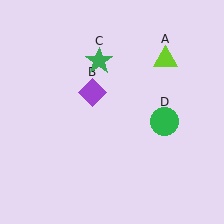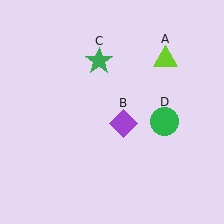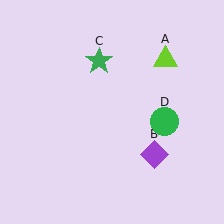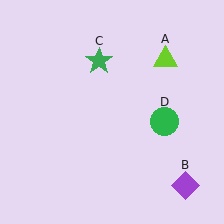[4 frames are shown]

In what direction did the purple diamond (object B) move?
The purple diamond (object B) moved down and to the right.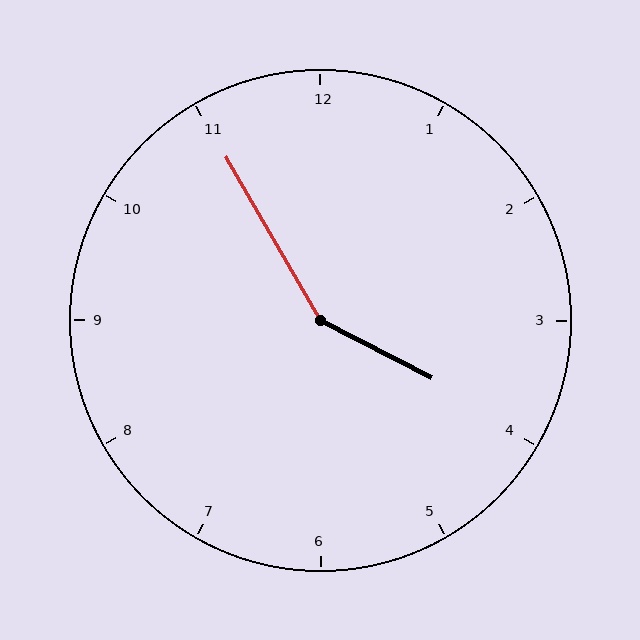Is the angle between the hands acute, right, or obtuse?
It is obtuse.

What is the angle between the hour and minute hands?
Approximately 148 degrees.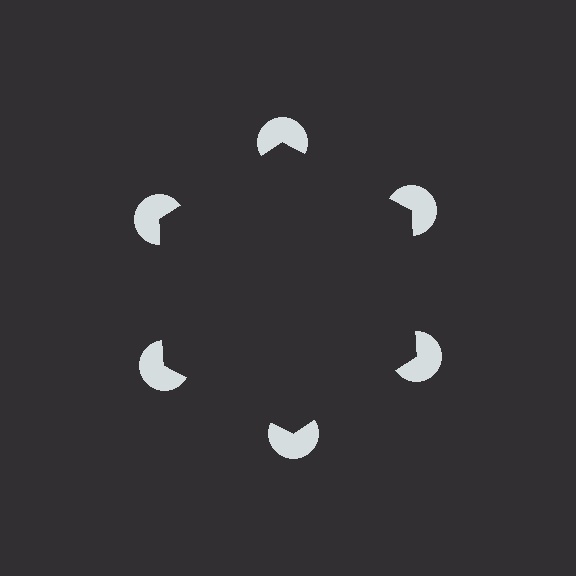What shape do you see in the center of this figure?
An illusory hexagon — its edges are inferred from the aligned wedge cuts in the pac-man discs, not physically drawn.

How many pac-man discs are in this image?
There are 6 — one at each vertex of the illusory hexagon.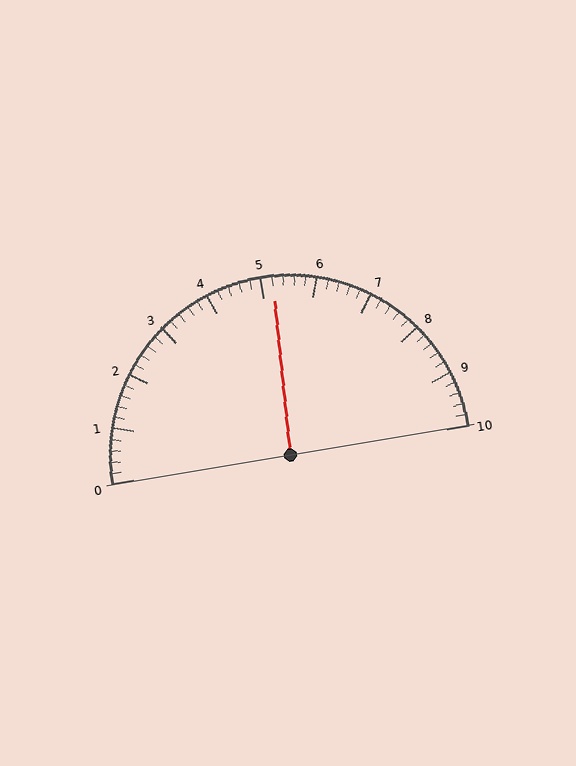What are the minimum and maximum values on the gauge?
The gauge ranges from 0 to 10.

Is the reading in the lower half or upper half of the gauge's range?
The reading is in the upper half of the range (0 to 10).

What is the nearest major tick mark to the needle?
The nearest major tick mark is 5.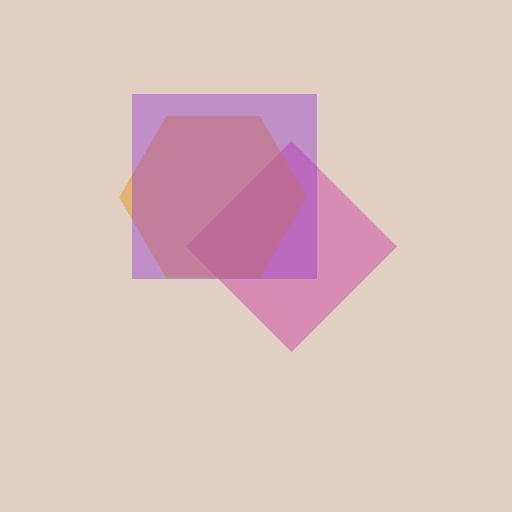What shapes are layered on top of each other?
The layered shapes are: a magenta diamond, an orange hexagon, a purple square.